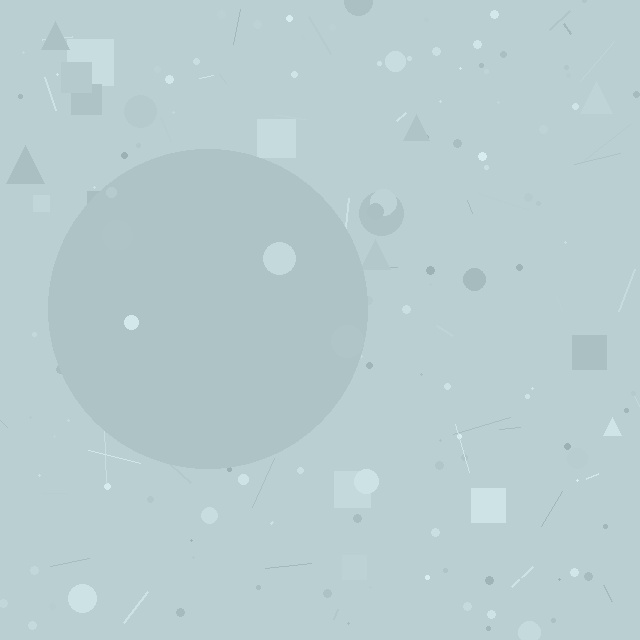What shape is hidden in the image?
A circle is hidden in the image.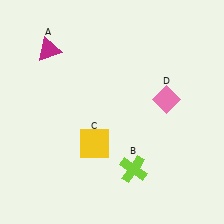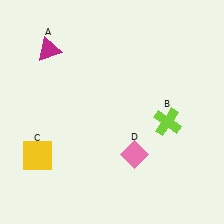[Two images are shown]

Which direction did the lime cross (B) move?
The lime cross (B) moved up.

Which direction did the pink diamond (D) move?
The pink diamond (D) moved down.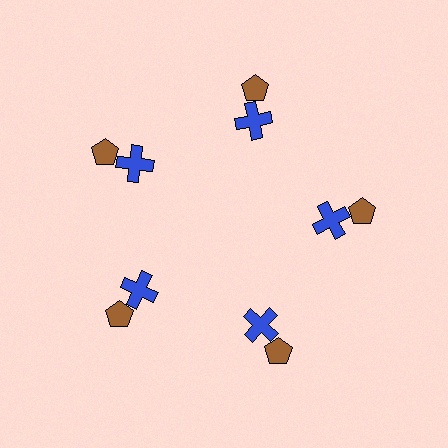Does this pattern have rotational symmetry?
Yes, this pattern has 5-fold rotational symmetry. It looks the same after rotating 72 degrees around the center.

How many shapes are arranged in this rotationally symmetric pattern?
There are 10 shapes, arranged in 5 groups of 2.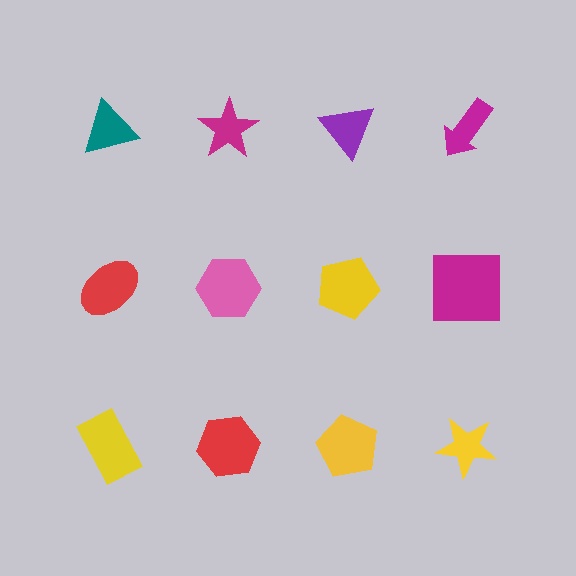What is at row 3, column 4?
A yellow star.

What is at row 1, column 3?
A purple triangle.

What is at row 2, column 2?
A pink hexagon.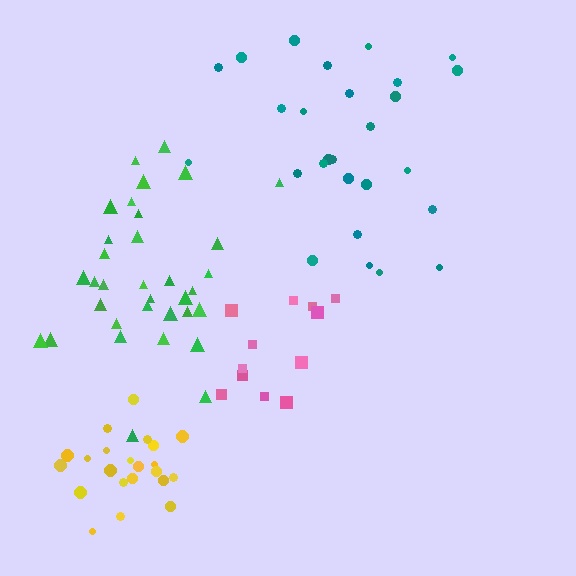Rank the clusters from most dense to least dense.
yellow, pink, green, teal.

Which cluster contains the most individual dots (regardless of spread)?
Green (34).